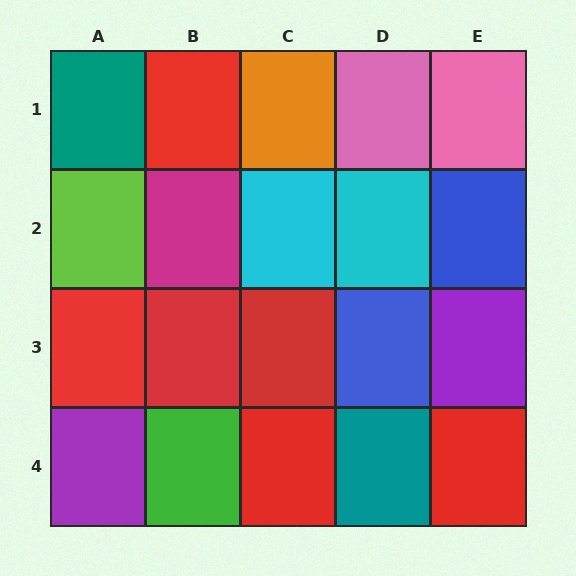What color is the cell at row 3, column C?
Red.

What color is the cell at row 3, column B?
Red.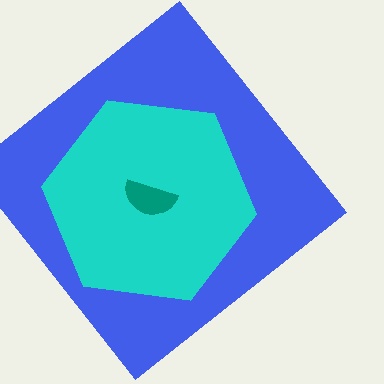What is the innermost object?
The teal semicircle.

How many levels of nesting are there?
3.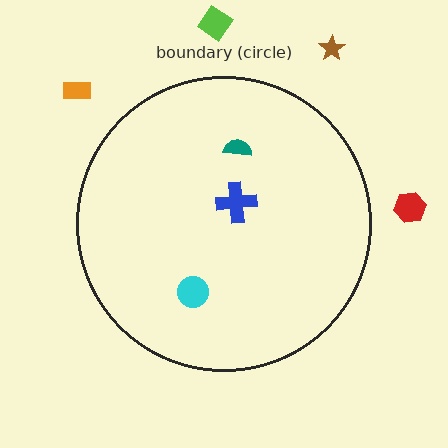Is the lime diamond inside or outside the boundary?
Outside.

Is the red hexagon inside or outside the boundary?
Outside.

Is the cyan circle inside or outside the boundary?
Inside.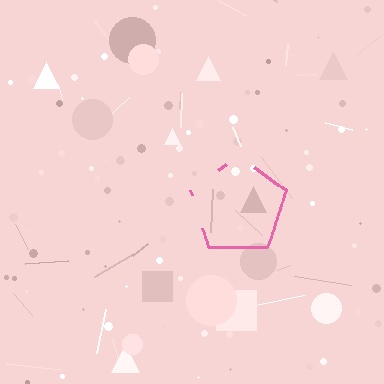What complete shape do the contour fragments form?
The contour fragments form a pentagon.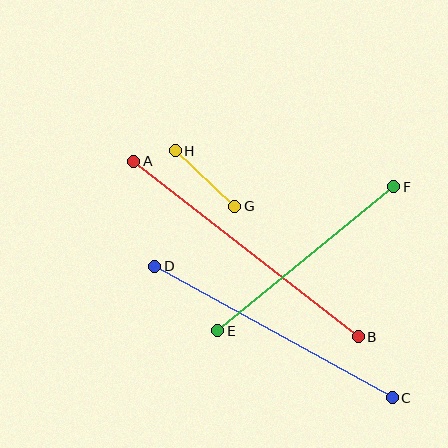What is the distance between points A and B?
The distance is approximately 285 pixels.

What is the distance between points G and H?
The distance is approximately 81 pixels.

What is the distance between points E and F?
The distance is approximately 228 pixels.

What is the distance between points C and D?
The distance is approximately 272 pixels.